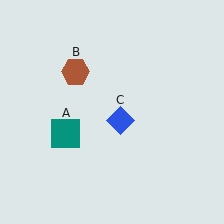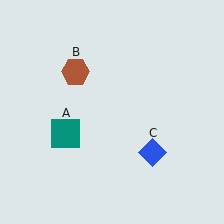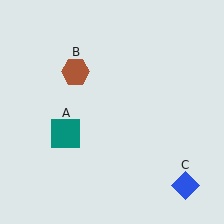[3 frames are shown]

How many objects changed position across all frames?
1 object changed position: blue diamond (object C).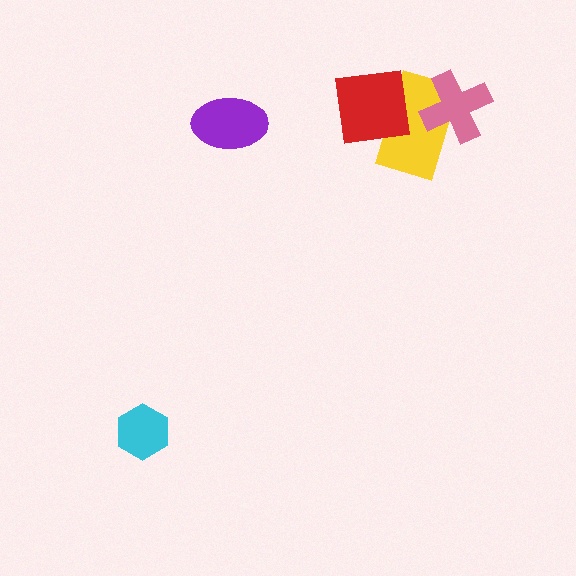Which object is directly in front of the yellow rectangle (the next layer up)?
The pink cross is directly in front of the yellow rectangle.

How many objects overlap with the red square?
1 object overlaps with the red square.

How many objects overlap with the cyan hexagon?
0 objects overlap with the cyan hexagon.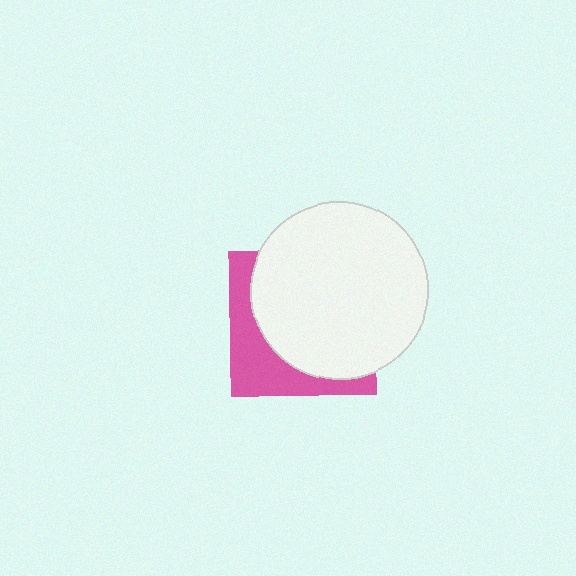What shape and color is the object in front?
The object in front is a white circle.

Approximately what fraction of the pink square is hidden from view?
Roughly 68% of the pink square is hidden behind the white circle.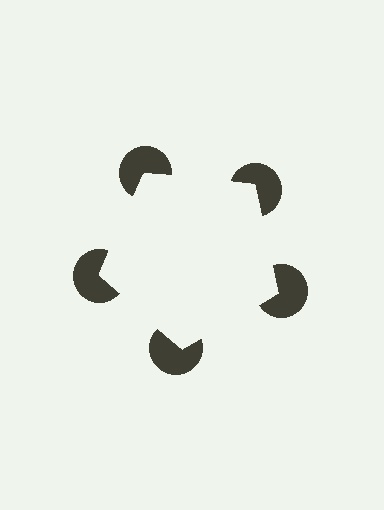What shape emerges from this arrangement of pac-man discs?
An illusory pentagon — its edges are inferred from the aligned wedge cuts in the pac-man discs, not physically drawn.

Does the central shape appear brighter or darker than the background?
It typically appears slightly brighter than the background, even though no actual brightness change is drawn.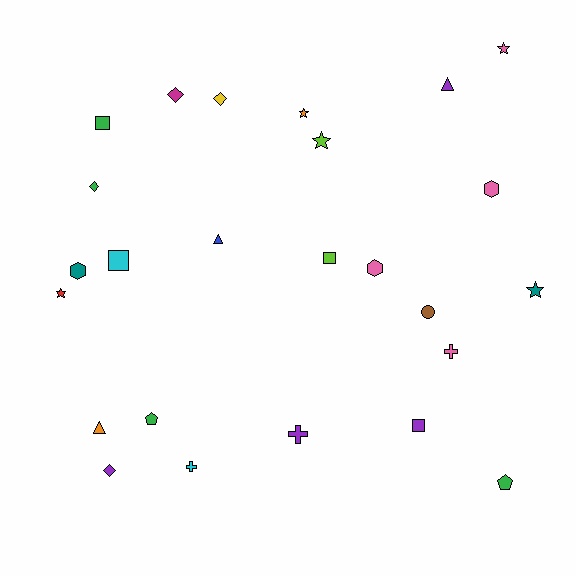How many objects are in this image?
There are 25 objects.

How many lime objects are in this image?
There are 2 lime objects.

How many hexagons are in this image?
There are 3 hexagons.